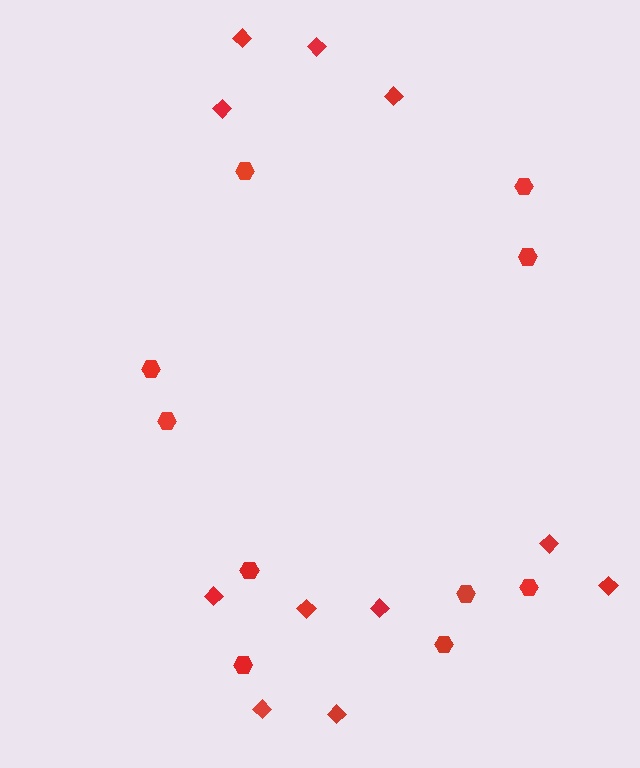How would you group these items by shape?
There are 2 groups: one group of diamonds (11) and one group of hexagons (10).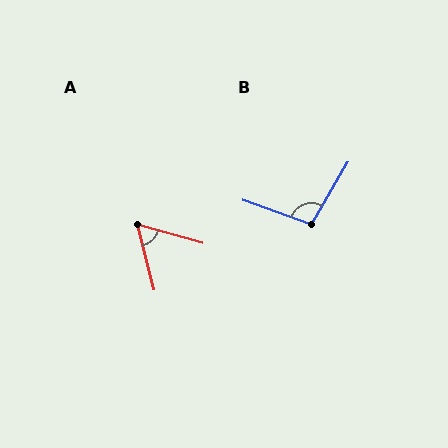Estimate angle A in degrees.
Approximately 60 degrees.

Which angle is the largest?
B, at approximately 101 degrees.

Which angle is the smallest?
A, at approximately 60 degrees.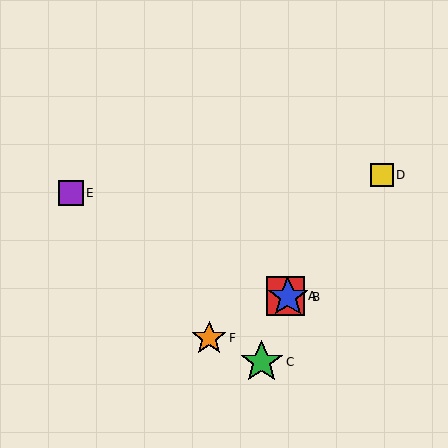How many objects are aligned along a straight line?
3 objects (A, B, E) are aligned along a straight line.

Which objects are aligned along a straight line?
Objects A, B, E are aligned along a straight line.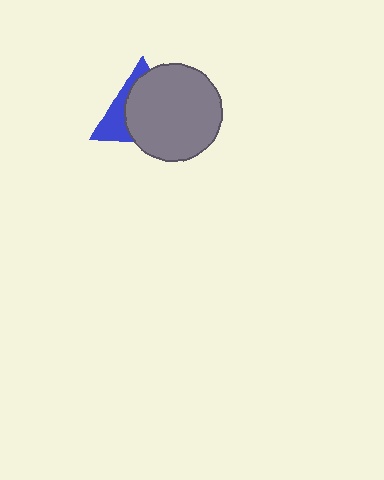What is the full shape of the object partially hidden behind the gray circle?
The partially hidden object is a blue triangle.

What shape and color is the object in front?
The object in front is a gray circle.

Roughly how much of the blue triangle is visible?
A small part of it is visible (roughly 34%).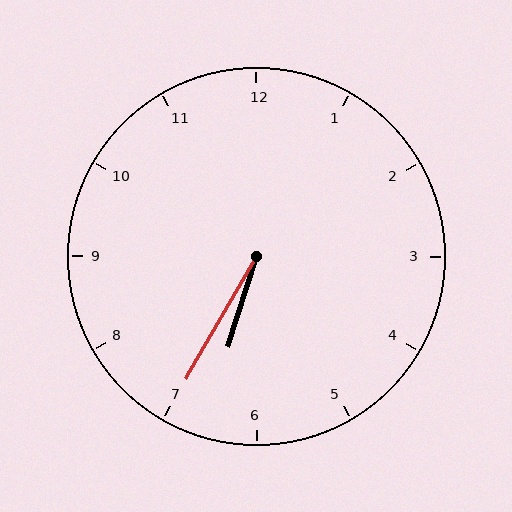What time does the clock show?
6:35.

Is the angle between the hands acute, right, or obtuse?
It is acute.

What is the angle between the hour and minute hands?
Approximately 12 degrees.